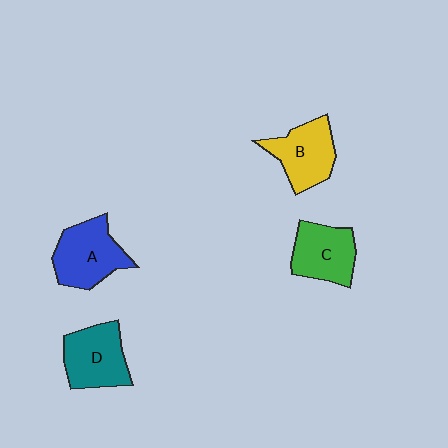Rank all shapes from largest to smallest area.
From largest to smallest: A (blue), D (teal), B (yellow), C (green).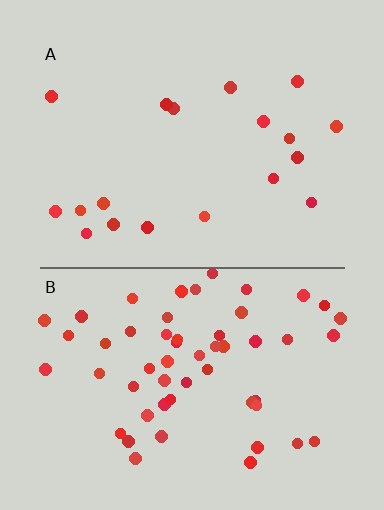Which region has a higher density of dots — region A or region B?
B (the bottom).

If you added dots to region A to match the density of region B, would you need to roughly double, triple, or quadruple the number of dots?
Approximately triple.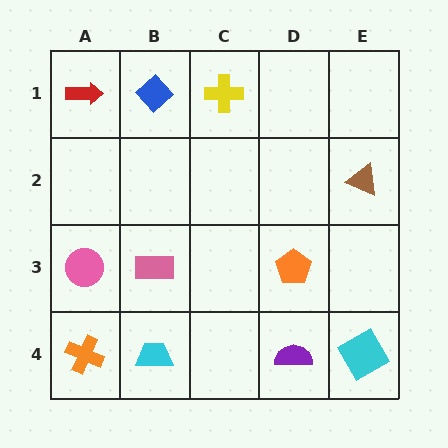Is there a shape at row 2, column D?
No, that cell is empty.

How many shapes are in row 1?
3 shapes.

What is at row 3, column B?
A pink rectangle.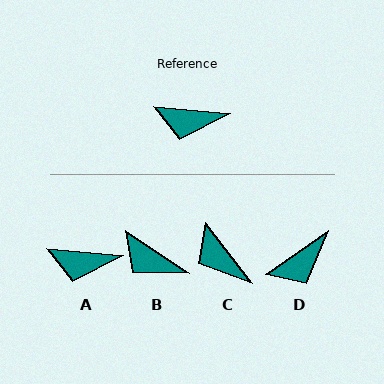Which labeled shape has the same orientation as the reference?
A.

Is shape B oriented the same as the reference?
No, it is off by about 28 degrees.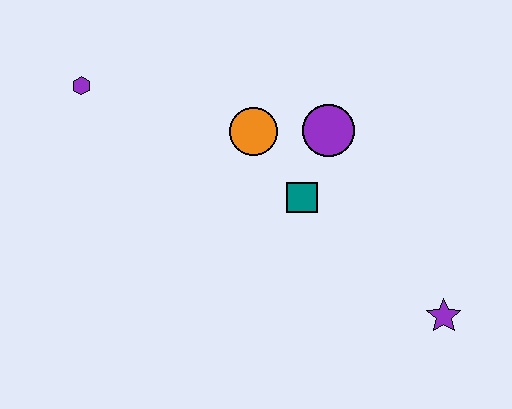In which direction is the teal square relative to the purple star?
The teal square is to the left of the purple star.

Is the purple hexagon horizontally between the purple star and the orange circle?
No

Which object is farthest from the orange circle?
The purple star is farthest from the orange circle.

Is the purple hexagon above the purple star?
Yes